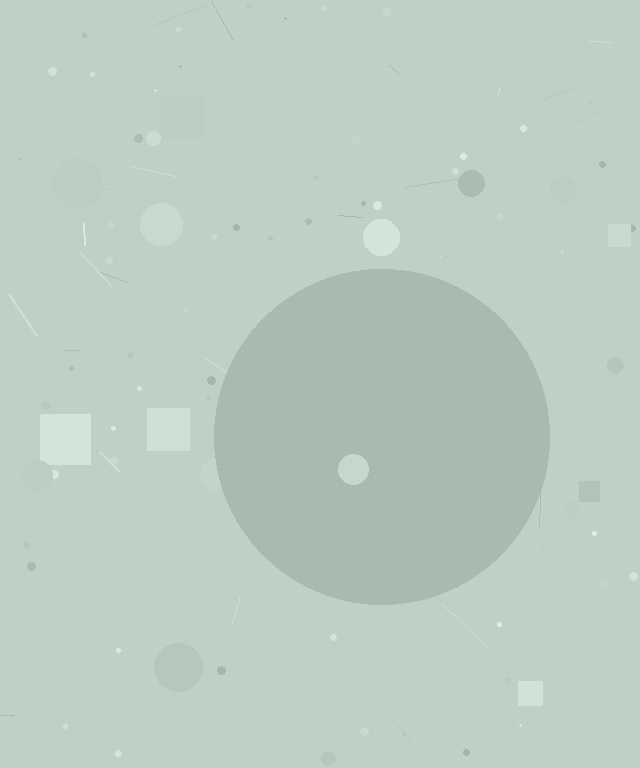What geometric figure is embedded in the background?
A circle is embedded in the background.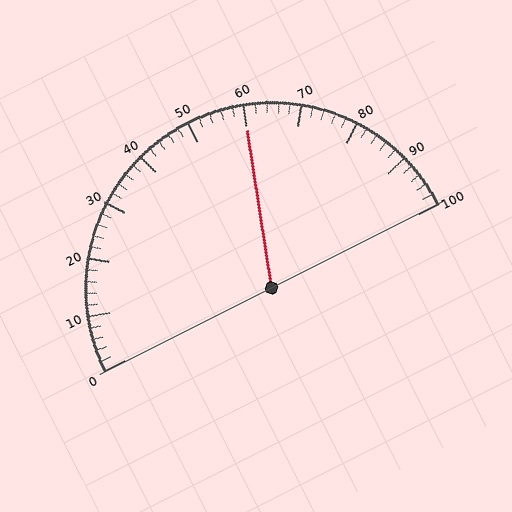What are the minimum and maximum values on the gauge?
The gauge ranges from 0 to 100.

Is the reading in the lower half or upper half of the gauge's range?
The reading is in the upper half of the range (0 to 100).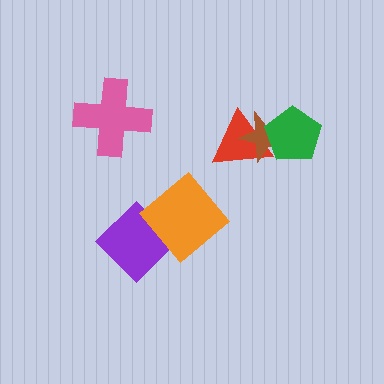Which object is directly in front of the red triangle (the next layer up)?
The brown star is directly in front of the red triangle.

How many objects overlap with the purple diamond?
1 object overlaps with the purple diamond.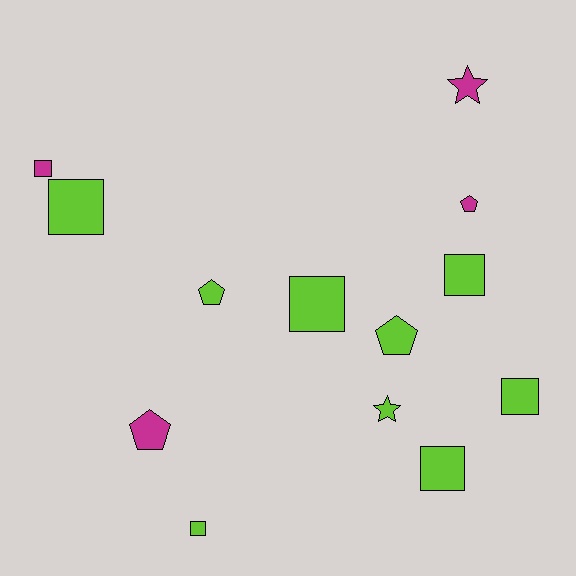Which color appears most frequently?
Lime, with 9 objects.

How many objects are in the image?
There are 13 objects.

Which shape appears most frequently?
Square, with 7 objects.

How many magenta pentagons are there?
There are 2 magenta pentagons.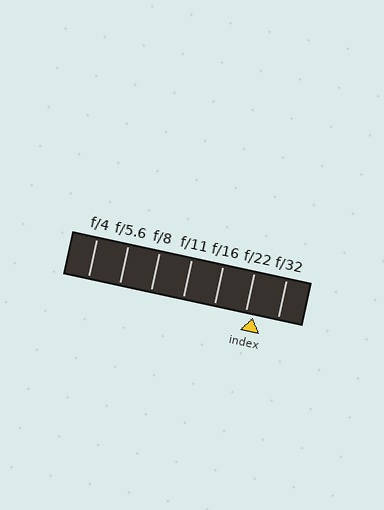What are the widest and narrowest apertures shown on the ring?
The widest aperture shown is f/4 and the narrowest is f/32.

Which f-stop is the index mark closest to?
The index mark is closest to f/22.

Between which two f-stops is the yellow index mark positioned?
The index mark is between f/22 and f/32.